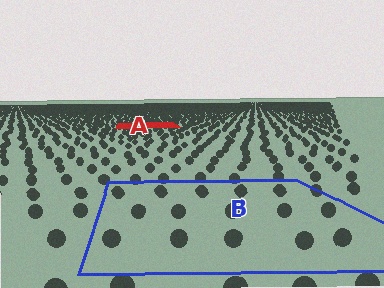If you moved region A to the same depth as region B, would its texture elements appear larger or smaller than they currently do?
They would appear larger. At a closer depth, the same texture elements are projected at a bigger on-screen size.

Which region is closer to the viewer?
Region B is closer. The texture elements there are larger and more spread out.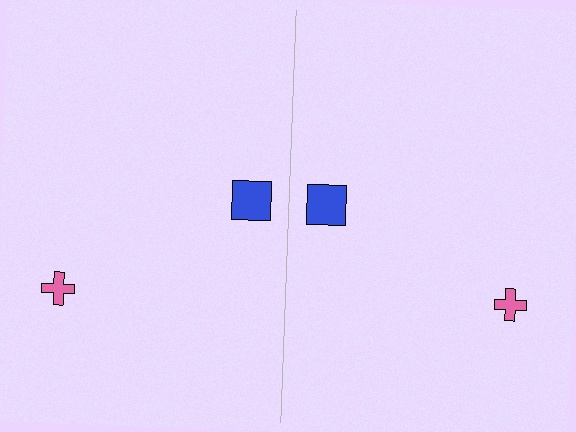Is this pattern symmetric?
Yes, this pattern has bilateral (reflection) symmetry.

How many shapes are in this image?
There are 4 shapes in this image.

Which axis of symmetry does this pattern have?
The pattern has a vertical axis of symmetry running through the center of the image.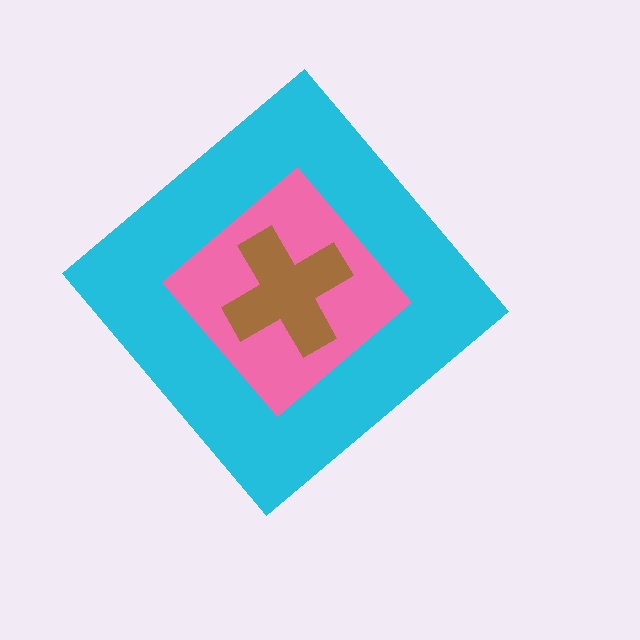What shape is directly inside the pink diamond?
The brown cross.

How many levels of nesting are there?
3.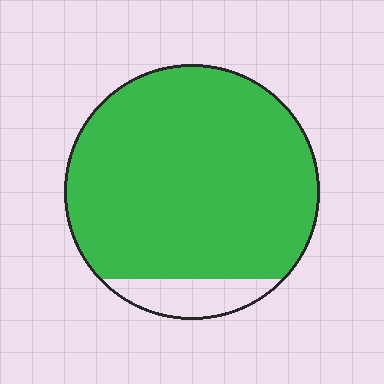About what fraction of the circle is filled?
About nine tenths (9/10).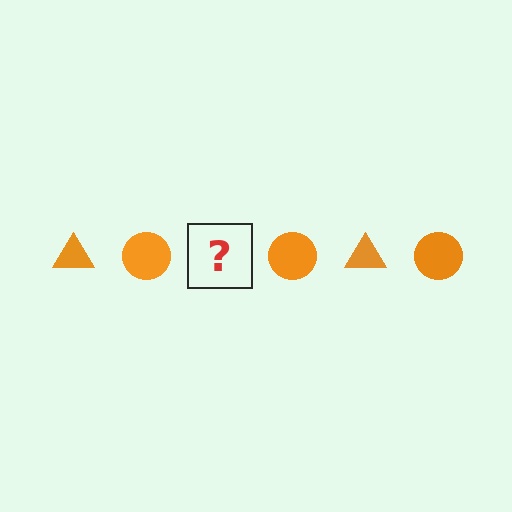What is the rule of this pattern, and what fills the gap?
The rule is that the pattern cycles through triangle, circle shapes in orange. The gap should be filled with an orange triangle.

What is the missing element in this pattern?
The missing element is an orange triangle.